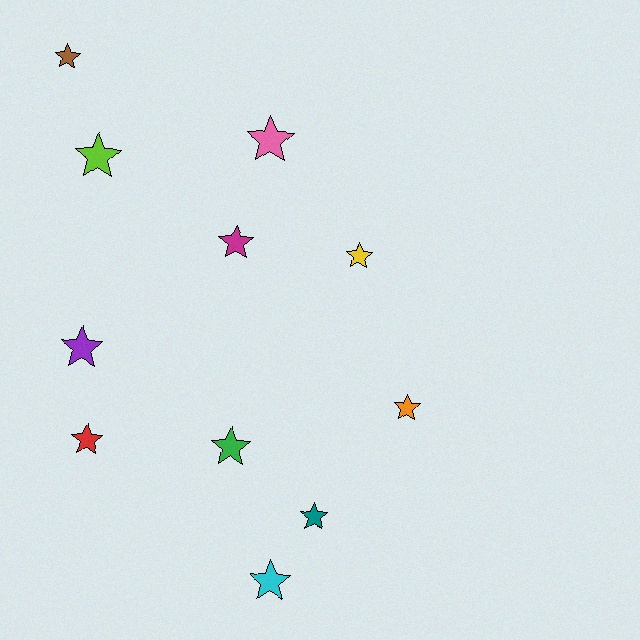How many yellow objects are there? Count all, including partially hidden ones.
There is 1 yellow object.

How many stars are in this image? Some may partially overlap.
There are 11 stars.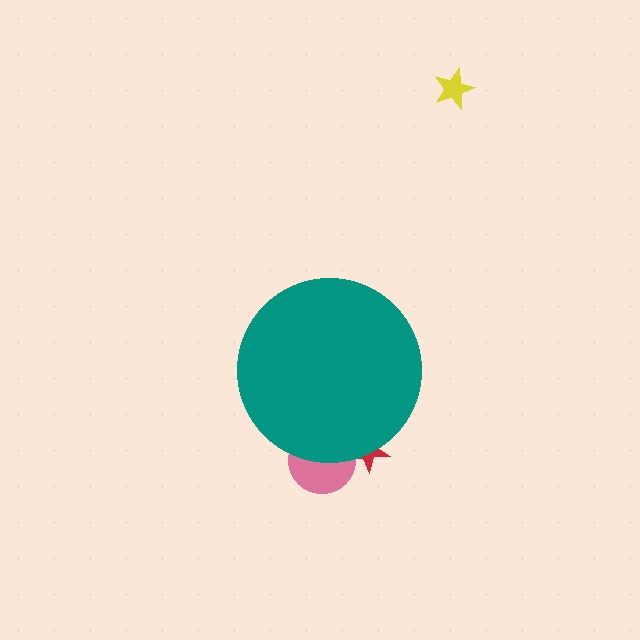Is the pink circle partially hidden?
Yes, the pink circle is partially hidden behind the teal circle.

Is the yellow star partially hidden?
No, the yellow star is fully visible.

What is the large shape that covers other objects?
A teal circle.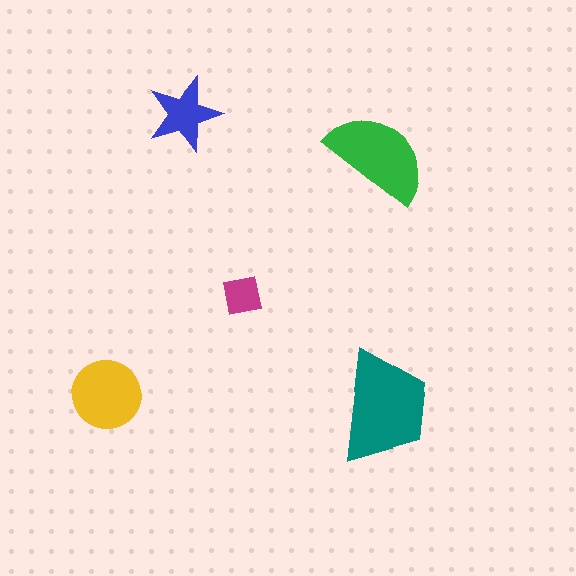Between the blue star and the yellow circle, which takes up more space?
The yellow circle.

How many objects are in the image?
There are 5 objects in the image.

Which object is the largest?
The teal trapezoid.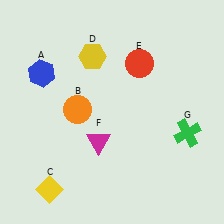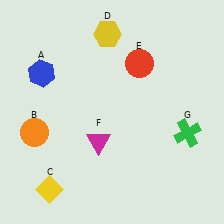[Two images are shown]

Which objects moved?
The objects that moved are: the orange circle (B), the yellow hexagon (D).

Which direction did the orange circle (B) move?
The orange circle (B) moved left.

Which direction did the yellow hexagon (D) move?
The yellow hexagon (D) moved up.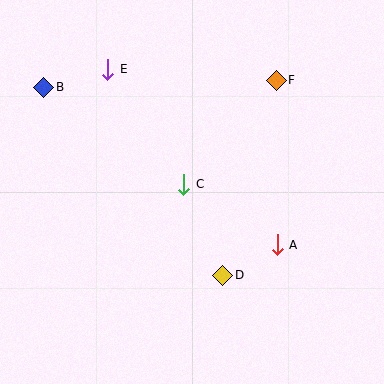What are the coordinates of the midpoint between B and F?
The midpoint between B and F is at (160, 84).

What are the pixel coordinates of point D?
Point D is at (223, 275).